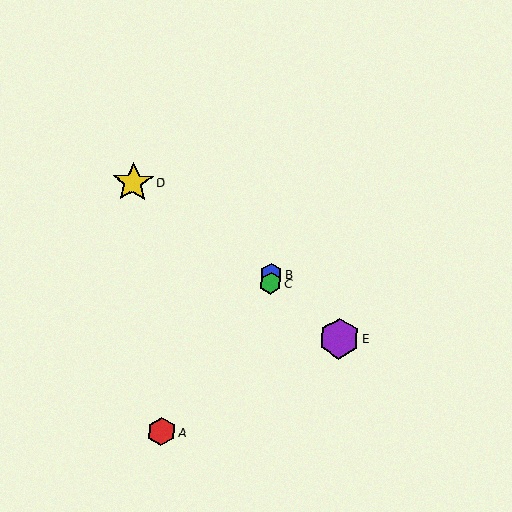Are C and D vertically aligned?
No, C is at x≈271 and D is at x≈133.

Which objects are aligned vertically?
Objects B, C are aligned vertically.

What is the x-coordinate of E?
Object E is at x≈339.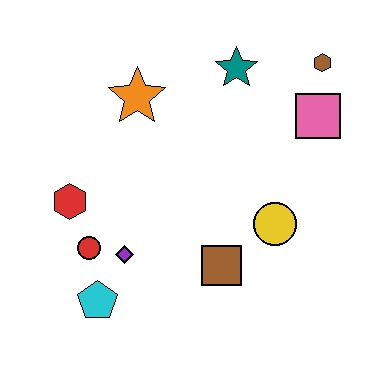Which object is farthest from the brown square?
The brown hexagon is farthest from the brown square.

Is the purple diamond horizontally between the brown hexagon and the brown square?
No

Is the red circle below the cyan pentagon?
No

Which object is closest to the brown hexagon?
The pink square is closest to the brown hexagon.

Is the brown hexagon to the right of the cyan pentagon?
Yes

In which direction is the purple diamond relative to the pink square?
The purple diamond is to the left of the pink square.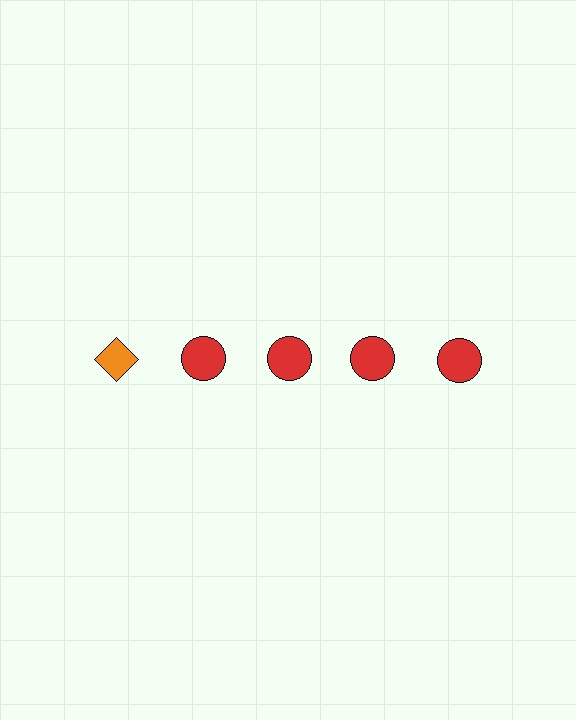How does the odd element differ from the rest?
It differs in both color (orange instead of red) and shape (diamond instead of circle).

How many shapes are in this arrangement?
There are 5 shapes arranged in a grid pattern.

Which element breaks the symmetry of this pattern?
The orange diamond in the top row, leftmost column breaks the symmetry. All other shapes are red circles.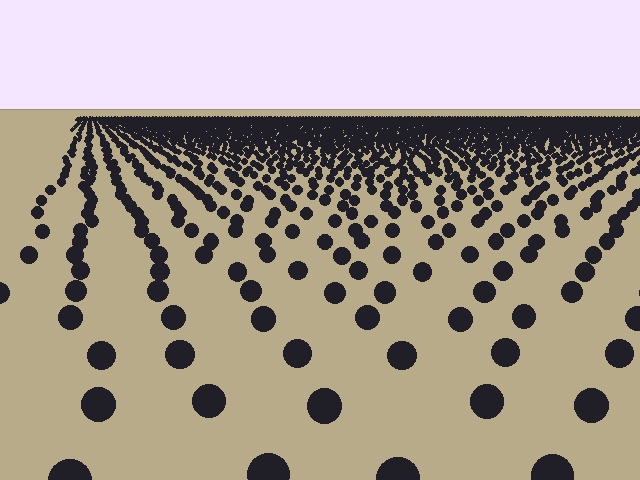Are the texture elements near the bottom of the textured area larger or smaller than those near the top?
Larger. Near the bottom, elements are closer to the viewer and appear at a bigger on-screen size.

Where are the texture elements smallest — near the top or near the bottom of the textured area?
Near the top.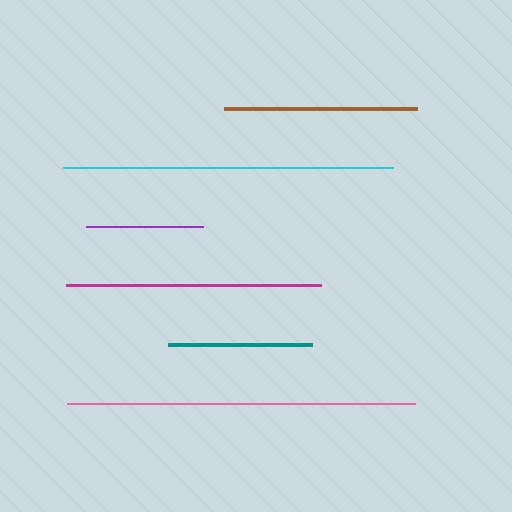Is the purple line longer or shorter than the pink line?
The pink line is longer than the purple line.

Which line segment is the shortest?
The purple line is the shortest at approximately 118 pixels.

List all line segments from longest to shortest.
From longest to shortest: pink, cyan, magenta, brown, teal, purple.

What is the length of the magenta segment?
The magenta segment is approximately 254 pixels long.